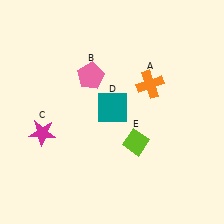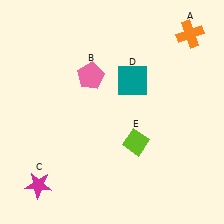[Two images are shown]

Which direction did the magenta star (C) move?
The magenta star (C) moved down.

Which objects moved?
The objects that moved are: the orange cross (A), the magenta star (C), the teal square (D).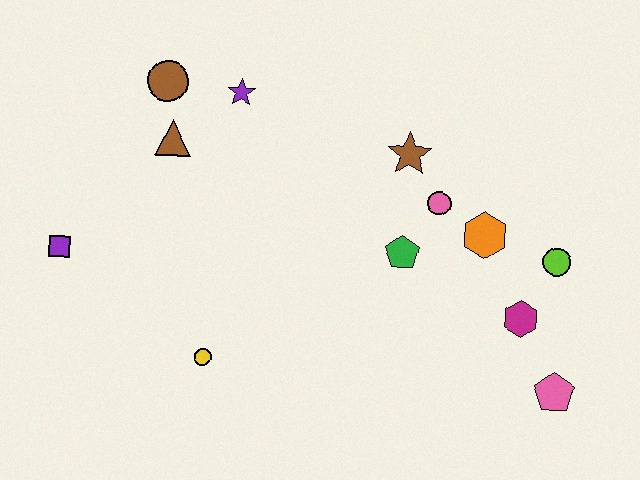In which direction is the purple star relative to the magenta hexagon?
The purple star is to the left of the magenta hexagon.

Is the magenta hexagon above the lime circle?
No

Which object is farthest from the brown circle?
The pink pentagon is farthest from the brown circle.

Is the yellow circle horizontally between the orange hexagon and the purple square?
Yes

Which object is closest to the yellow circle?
The purple square is closest to the yellow circle.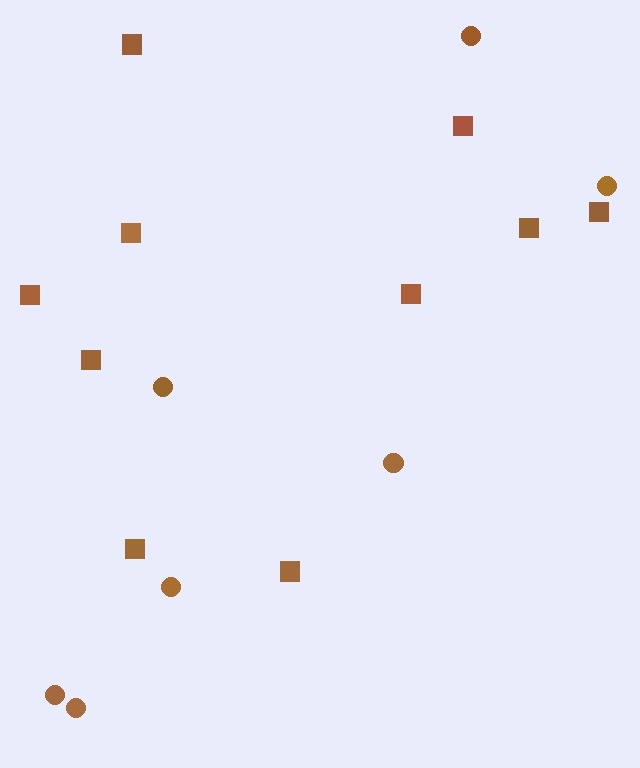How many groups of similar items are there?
There are 2 groups: one group of squares (10) and one group of circles (7).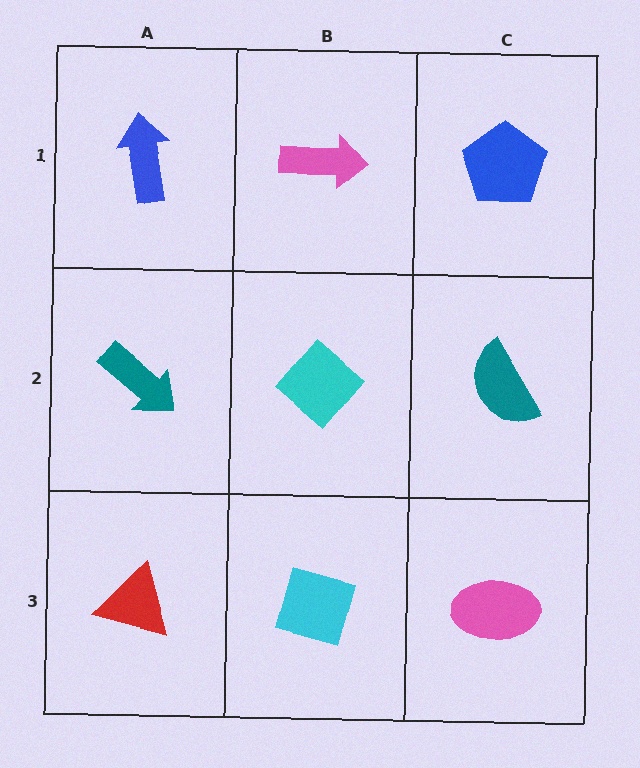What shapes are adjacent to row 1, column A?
A teal arrow (row 2, column A), a pink arrow (row 1, column B).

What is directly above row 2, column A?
A blue arrow.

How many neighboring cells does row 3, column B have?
3.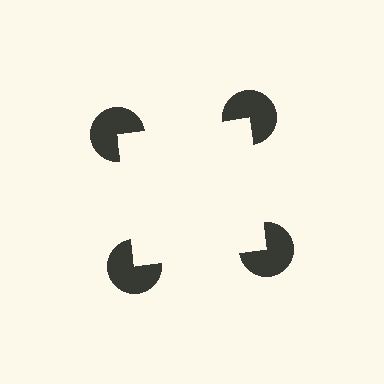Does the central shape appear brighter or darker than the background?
It typically appears slightly brighter than the background, even though no actual brightness change is drawn.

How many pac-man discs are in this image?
There are 4 — one at each vertex of the illusory square.